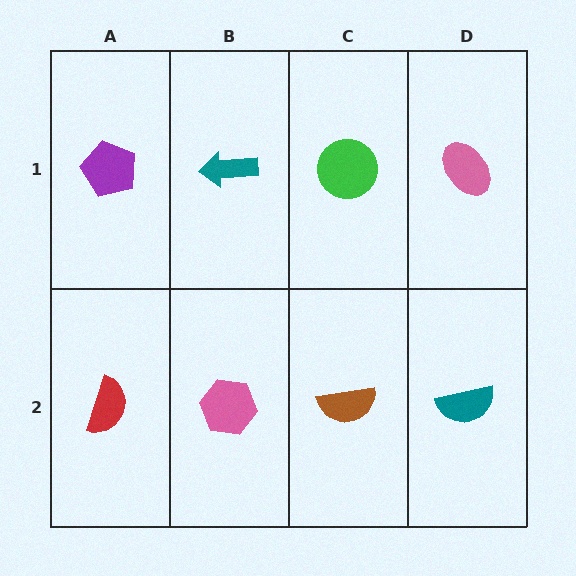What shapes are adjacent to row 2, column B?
A teal arrow (row 1, column B), a red semicircle (row 2, column A), a brown semicircle (row 2, column C).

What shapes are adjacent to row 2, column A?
A purple pentagon (row 1, column A), a pink hexagon (row 2, column B).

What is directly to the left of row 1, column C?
A teal arrow.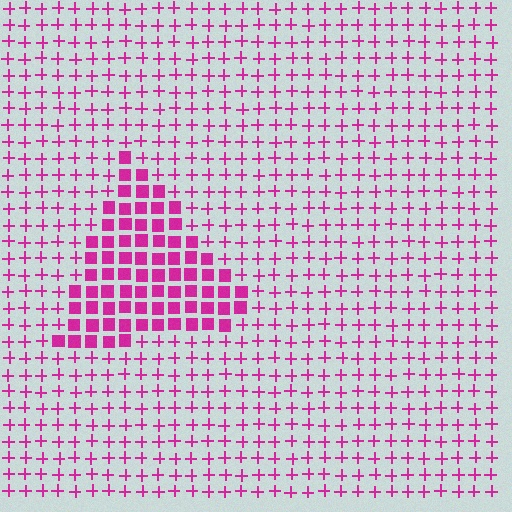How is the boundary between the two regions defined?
The boundary is defined by a change in element shape: squares inside vs. plus signs outside. All elements share the same color and spacing.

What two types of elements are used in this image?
The image uses squares inside the triangle region and plus signs outside it.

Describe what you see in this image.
The image is filled with small magenta elements arranged in a uniform grid. A triangle-shaped region contains squares, while the surrounding area contains plus signs. The boundary is defined purely by the change in element shape.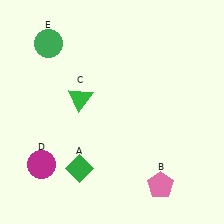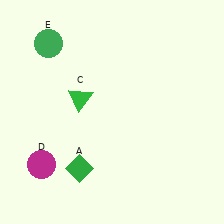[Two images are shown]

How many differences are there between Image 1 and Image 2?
There is 1 difference between the two images.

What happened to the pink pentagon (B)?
The pink pentagon (B) was removed in Image 2. It was in the bottom-right area of Image 1.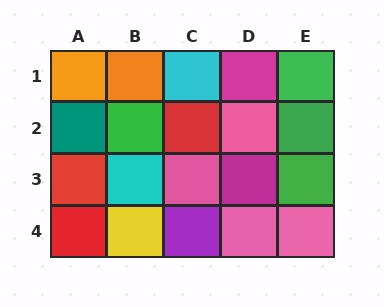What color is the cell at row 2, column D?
Pink.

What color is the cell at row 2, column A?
Teal.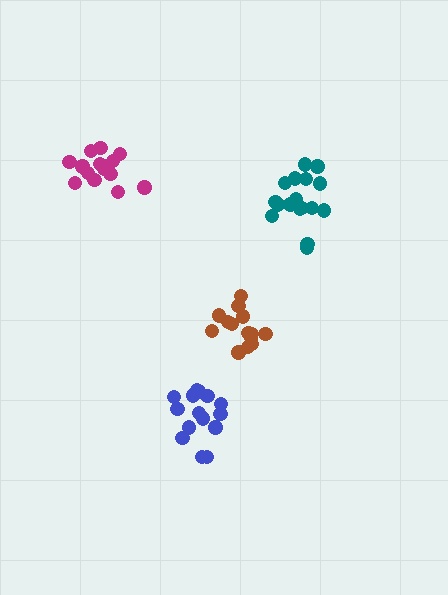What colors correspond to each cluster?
The clusters are colored: brown, teal, blue, magenta.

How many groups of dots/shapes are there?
There are 4 groups.